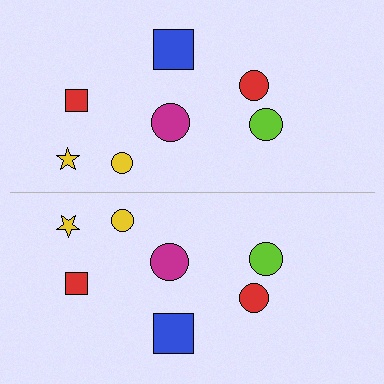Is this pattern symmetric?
Yes, this pattern has bilateral (reflection) symmetry.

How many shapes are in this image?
There are 14 shapes in this image.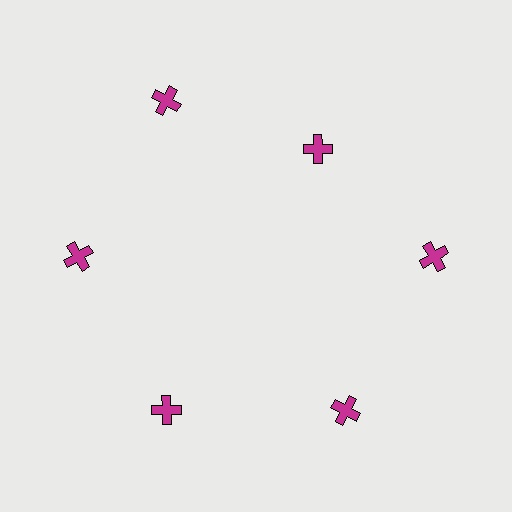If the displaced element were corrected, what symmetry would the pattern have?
It would have 6-fold rotational symmetry — the pattern would map onto itself every 60 degrees.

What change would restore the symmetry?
The symmetry would be restored by moving it outward, back onto the ring so that all 6 crosses sit at equal angles and equal distance from the center.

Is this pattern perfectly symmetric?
No. The 6 magenta crosses are arranged in a ring, but one element near the 1 o'clock position is pulled inward toward the center, breaking the 6-fold rotational symmetry.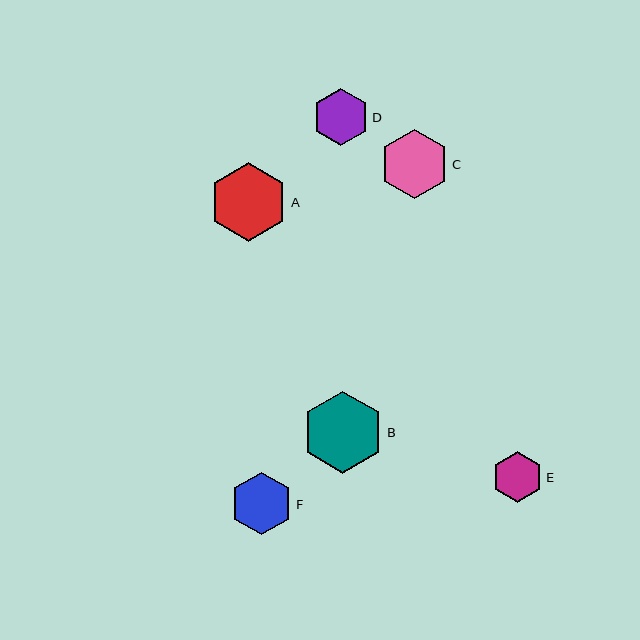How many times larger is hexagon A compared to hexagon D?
Hexagon A is approximately 1.4 times the size of hexagon D.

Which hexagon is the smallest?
Hexagon E is the smallest with a size of approximately 51 pixels.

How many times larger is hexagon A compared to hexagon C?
Hexagon A is approximately 1.1 times the size of hexagon C.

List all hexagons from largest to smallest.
From largest to smallest: B, A, C, F, D, E.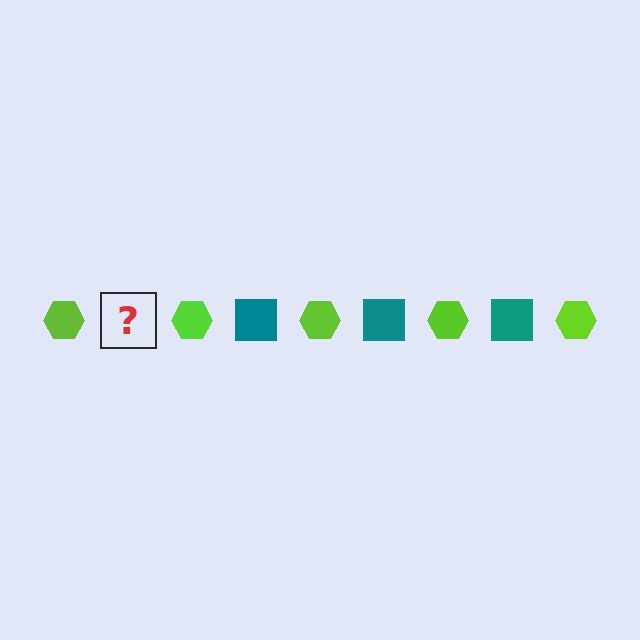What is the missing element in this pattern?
The missing element is a teal square.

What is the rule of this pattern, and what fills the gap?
The rule is that the pattern alternates between lime hexagon and teal square. The gap should be filled with a teal square.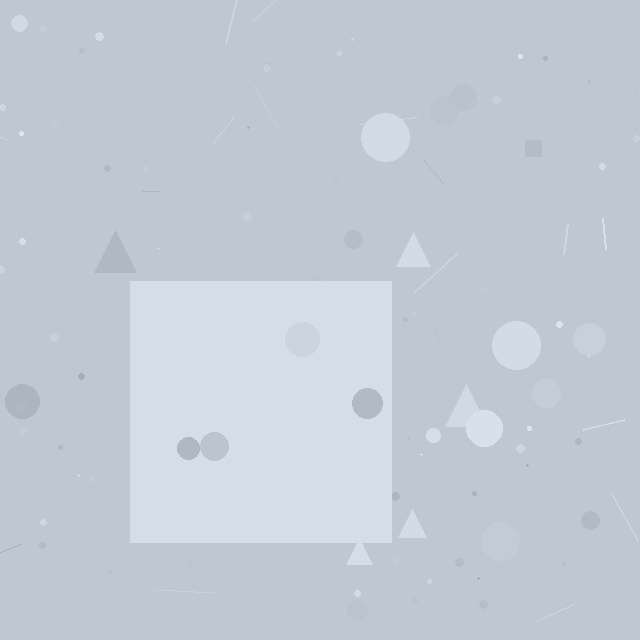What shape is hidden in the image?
A square is hidden in the image.